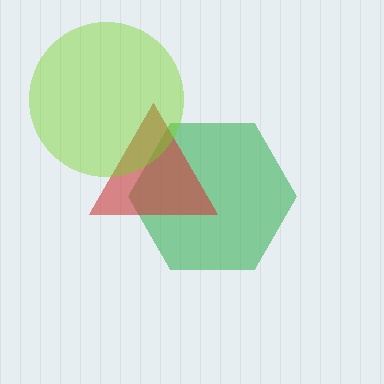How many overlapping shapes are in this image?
There are 3 overlapping shapes in the image.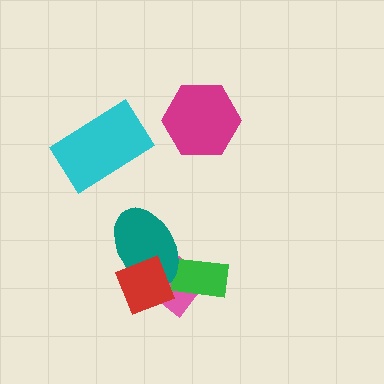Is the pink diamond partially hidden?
Yes, it is partially covered by another shape.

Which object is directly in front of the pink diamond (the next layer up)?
The green rectangle is directly in front of the pink diamond.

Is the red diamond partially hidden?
No, no other shape covers it.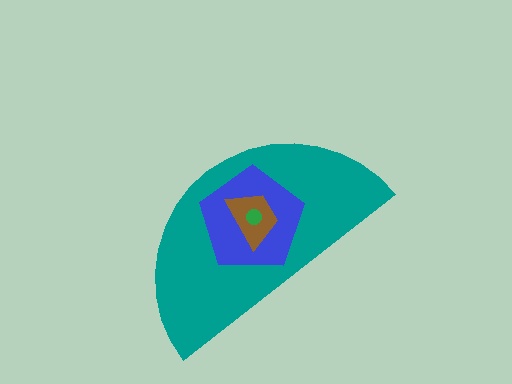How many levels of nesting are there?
4.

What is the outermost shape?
The teal semicircle.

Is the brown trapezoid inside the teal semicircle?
Yes.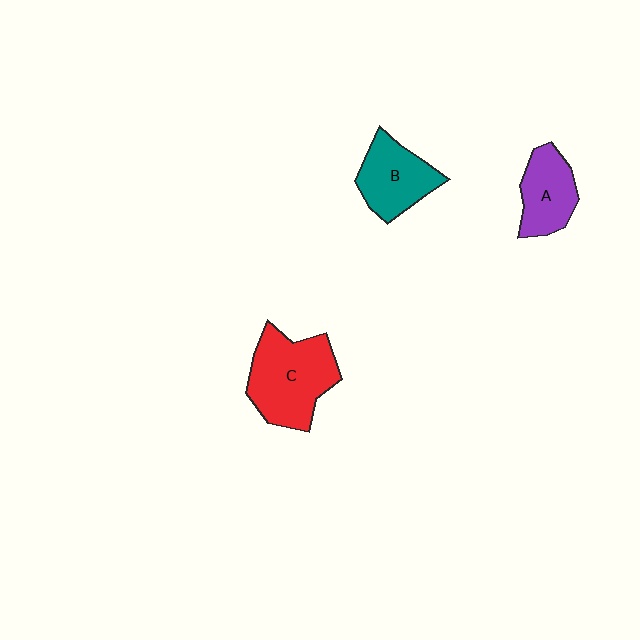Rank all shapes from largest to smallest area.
From largest to smallest: C (red), B (teal), A (purple).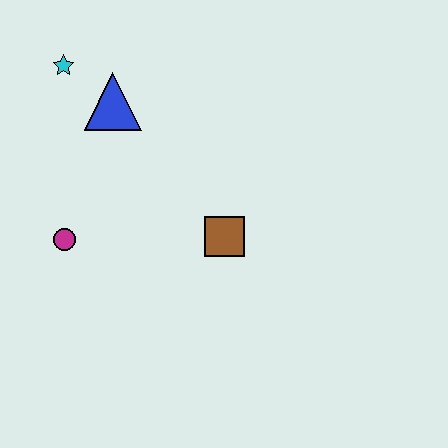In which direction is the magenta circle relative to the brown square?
The magenta circle is to the left of the brown square.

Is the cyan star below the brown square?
No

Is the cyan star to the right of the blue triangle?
No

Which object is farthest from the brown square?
The cyan star is farthest from the brown square.